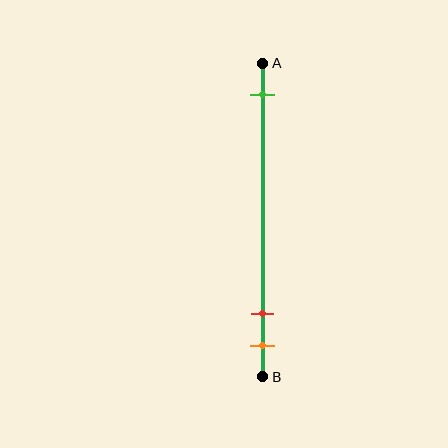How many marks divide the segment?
There are 3 marks dividing the segment.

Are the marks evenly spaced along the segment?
No, the marks are not evenly spaced.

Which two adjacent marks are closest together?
The red and orange marks are the closest adjacent pair.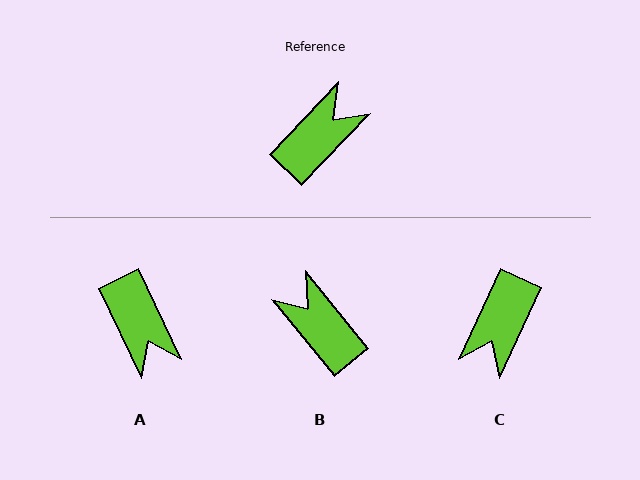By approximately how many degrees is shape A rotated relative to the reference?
Approximately 111 degrees clockwise.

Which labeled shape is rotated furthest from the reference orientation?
C, about 161 degrees away.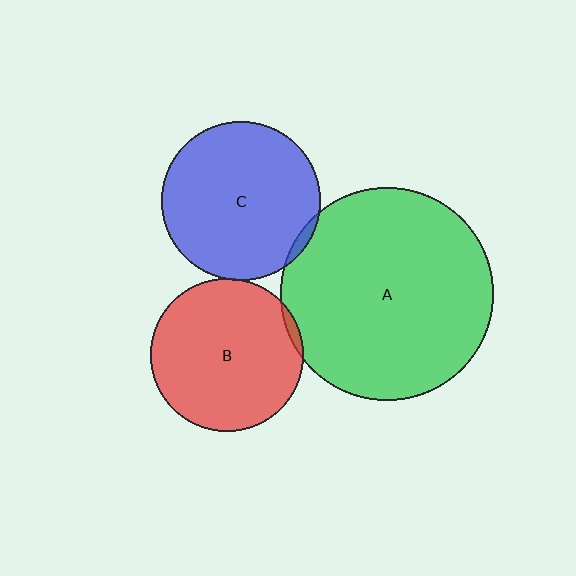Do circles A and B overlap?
Yes.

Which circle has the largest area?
Circle A (green).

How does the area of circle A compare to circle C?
Approximately 1.8 times.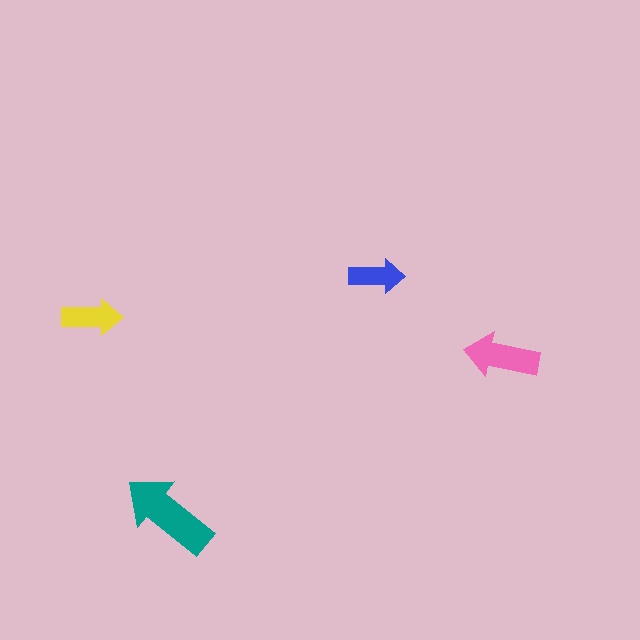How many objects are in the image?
There are 4 objects in the image.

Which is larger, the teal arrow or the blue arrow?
The teal one.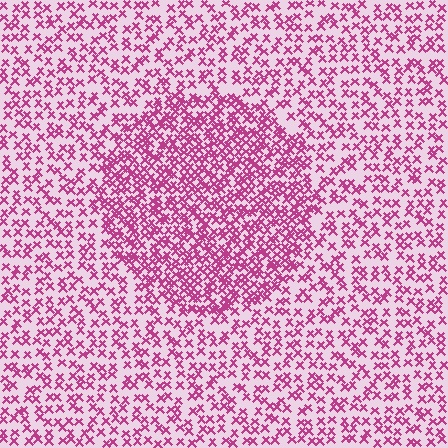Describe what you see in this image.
The image contains small magenta elements arranged at two different densities. A circle-shaped region is visible where the elements are more densely packed than the surrounding area.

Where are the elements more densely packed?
The elements are more densely packed inside the circle boundary.